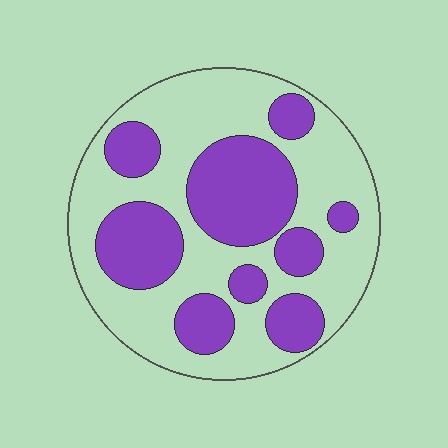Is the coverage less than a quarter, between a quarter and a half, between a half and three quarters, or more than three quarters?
Between a quarter and a half.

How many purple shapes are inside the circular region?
9.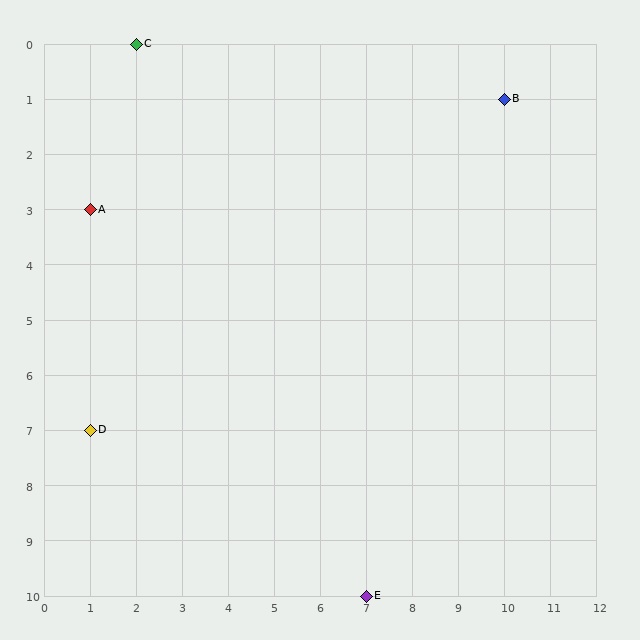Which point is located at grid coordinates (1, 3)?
Point A is at (1, 3).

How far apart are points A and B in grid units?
Points A and B are 9 columns and 2 rows apart (about 9.2 grid units diagonally).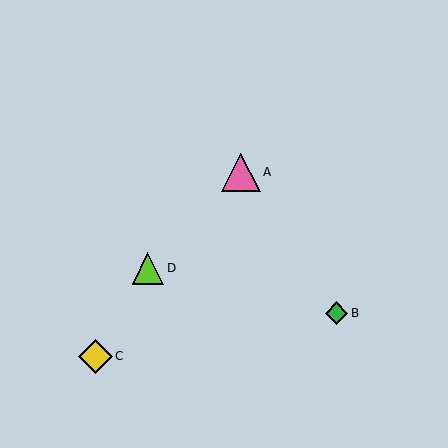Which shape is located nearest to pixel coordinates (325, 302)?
The green diamond (labeled B) at (336, 313) is nearest to that location.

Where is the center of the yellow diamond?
The center of the yellow diamond is at (95, 356).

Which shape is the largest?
The pink triangle (labeled A) is the largest.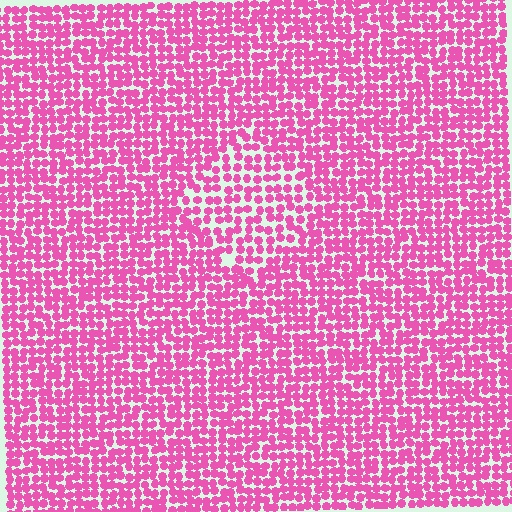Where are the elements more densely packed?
The elements are more densely packed outside the diamond boundary.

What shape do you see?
I see a diamond.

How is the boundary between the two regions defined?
The boundary is defined by a change in element density (approximately 1.4x ratio). All elements are the same color, size, and shape.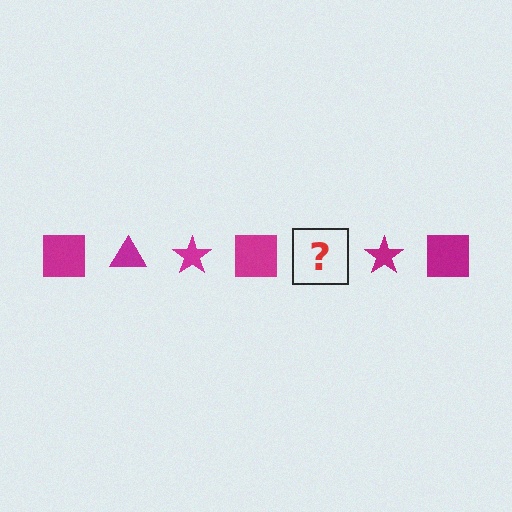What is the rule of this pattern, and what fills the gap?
The rule is that the pattern cycles through square, triangle, star shapes in magenta. The gap should be filled with a magenta triangle.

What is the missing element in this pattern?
The missing element is a magenta triangle.